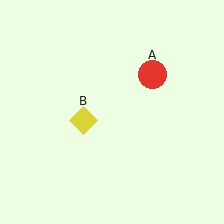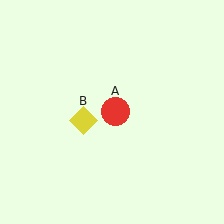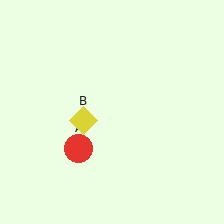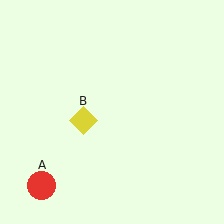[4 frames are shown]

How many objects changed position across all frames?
1 object changed position: red circle (object A).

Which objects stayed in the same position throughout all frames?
Yellow diamond (object B) remained stationary.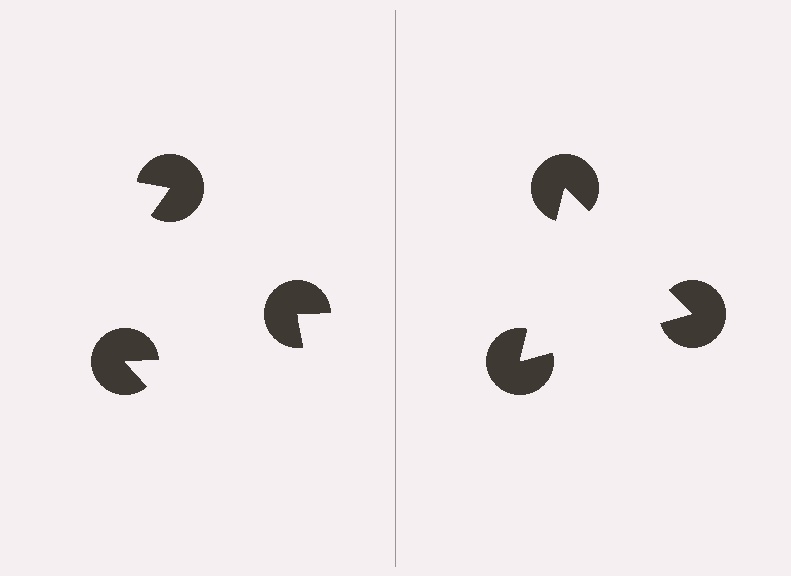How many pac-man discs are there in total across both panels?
6 — 3 on each side.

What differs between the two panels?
The pac-man discs are positioned identically on both sides; only the wedge orientations differ. On the right they align to a triangle; on the left they are misaligned.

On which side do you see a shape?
An illusory triangle appears on the right side. On the left side the wedge cuts are rotated, so no coherent shape forms.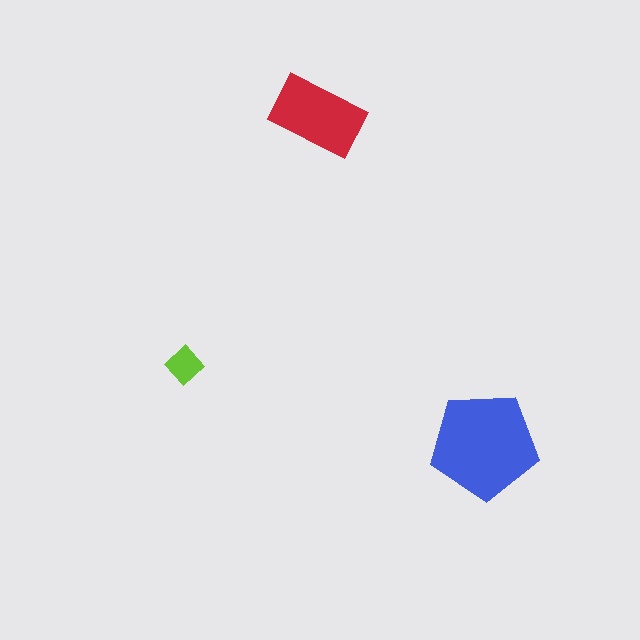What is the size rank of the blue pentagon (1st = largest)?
1st.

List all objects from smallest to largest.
The lime diamond, the red rectangle, the blue pentagon.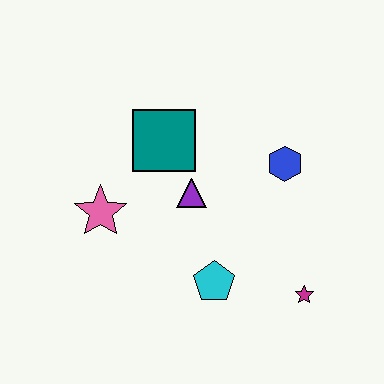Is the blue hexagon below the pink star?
No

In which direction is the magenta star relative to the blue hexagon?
The magenta star is below the blue hexagon.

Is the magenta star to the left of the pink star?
No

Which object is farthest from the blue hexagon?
The pink star is farthest from the blue hexagon.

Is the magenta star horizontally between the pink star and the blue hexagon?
No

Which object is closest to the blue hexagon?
The purple triangle is closest to the blue hexagon.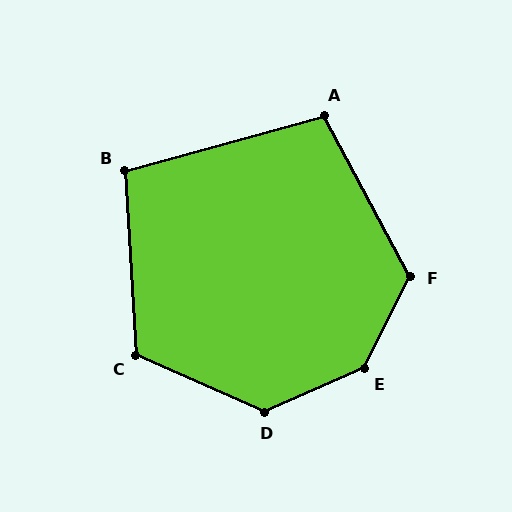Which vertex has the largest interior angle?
E, at approximately 140 degrees.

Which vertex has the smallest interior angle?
B, at approximately 102 degrees.